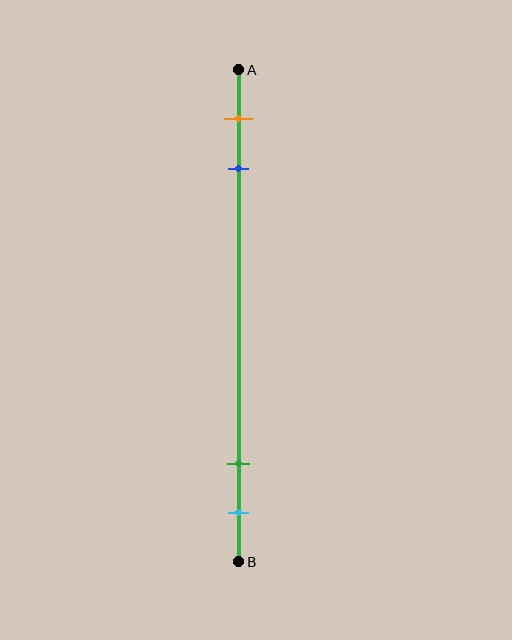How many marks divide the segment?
There are 4 marks dividing the segment.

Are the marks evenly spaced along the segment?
No, the marks are not evenly spaced.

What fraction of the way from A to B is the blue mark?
The blue mark is approximately 20% (0.2) of the way from A to B.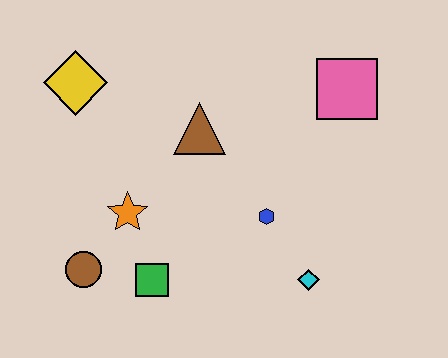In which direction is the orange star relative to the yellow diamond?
The orange star is below the yellow diamond.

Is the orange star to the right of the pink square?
No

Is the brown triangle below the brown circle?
No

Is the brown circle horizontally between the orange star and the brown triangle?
No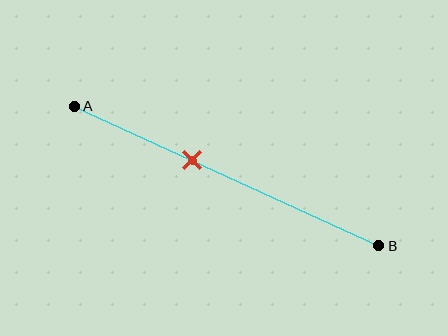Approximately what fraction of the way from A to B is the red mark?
The red mark is approximately 40% of the way from A to B.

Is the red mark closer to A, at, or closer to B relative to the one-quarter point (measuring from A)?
The red mark is closer to point B than the one-quarter point of segment AB.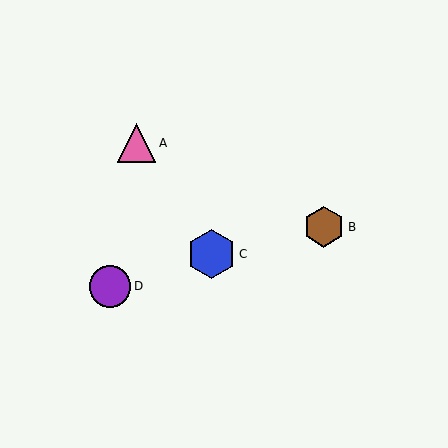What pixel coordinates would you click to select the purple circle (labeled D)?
Click at (110, 286) to select the purple circle D.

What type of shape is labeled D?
Shape D is a purple circle.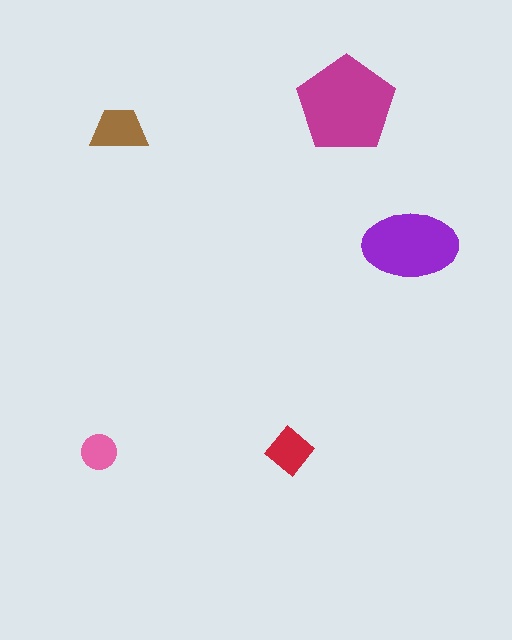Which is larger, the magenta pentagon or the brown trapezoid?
The magenta pentagon.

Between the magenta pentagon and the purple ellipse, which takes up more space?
The magenta pentagon.